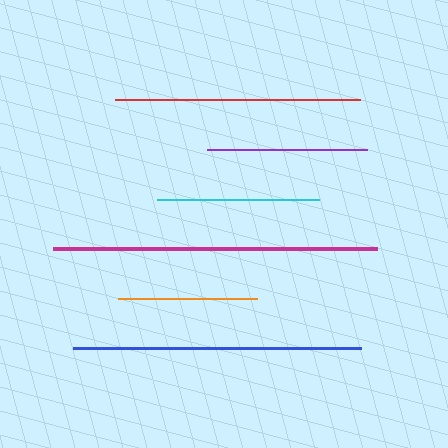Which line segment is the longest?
The magenta line is the longest at approximately 324 pixels.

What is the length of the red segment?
The red segment is approximately 244 pixels long.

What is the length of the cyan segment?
The cyan segment is approximately 163 pixels long.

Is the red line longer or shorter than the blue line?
The blue line is longer than the red line.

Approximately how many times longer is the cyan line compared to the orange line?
The cyan line is approximately 1.2 times the length of the orange line.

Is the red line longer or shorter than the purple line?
The red line is longer than the purple line.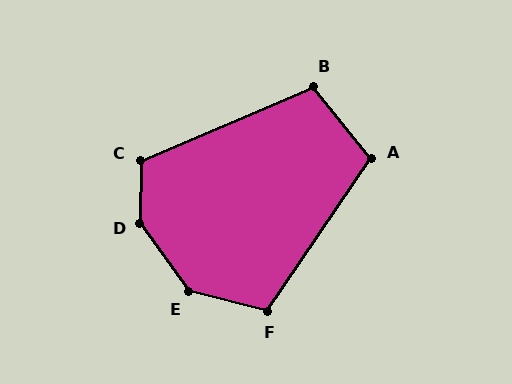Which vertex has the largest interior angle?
D, at approximately 144 degrees.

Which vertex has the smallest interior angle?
B, at approximately 106 degrees.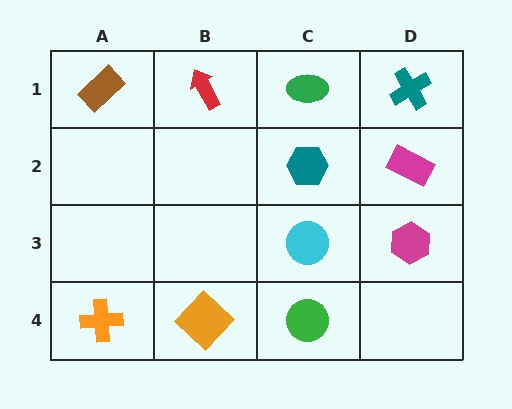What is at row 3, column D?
A magenta hexagon.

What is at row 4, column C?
A green circle.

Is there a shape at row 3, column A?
No, that cell is empty.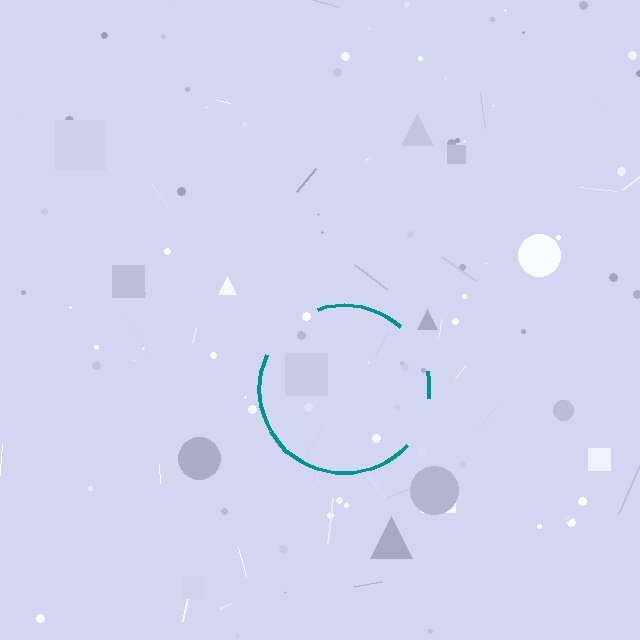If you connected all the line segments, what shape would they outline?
They would outline a circle.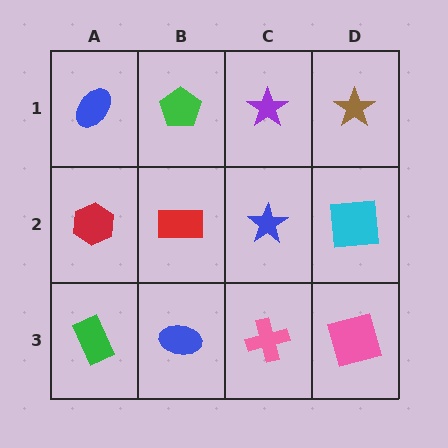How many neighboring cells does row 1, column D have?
2.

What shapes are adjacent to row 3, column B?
A red rectangle (row 2, column B), a green rectangle (row 3, column A), a pink cross (row 3, column C).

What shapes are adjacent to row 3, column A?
A red hexagon (row 2, column A), a blue ellipse (row 3, column B).